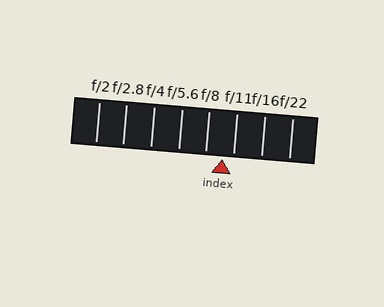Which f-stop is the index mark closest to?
The index mark is closest to f/11.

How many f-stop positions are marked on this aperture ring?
There are 8 f-stop positions marked.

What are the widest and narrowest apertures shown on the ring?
The widest aperture shown is f/2 and the narrowest is f/22.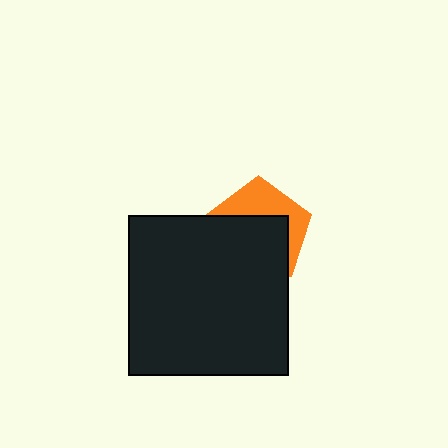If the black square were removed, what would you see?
You would see the complete orange pentagon.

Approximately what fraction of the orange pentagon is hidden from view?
Roughly 61% of the orange pentagon is hidden behind the black square.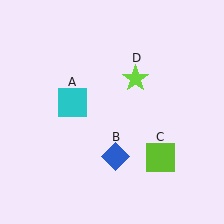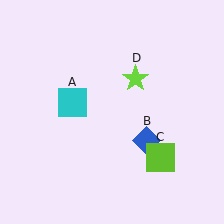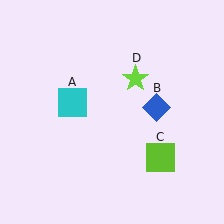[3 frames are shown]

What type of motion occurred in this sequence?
The blue diamond (object B) rotated counterclockwise around the center of the scene.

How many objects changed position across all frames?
1 object changed position: blue diamond (object B).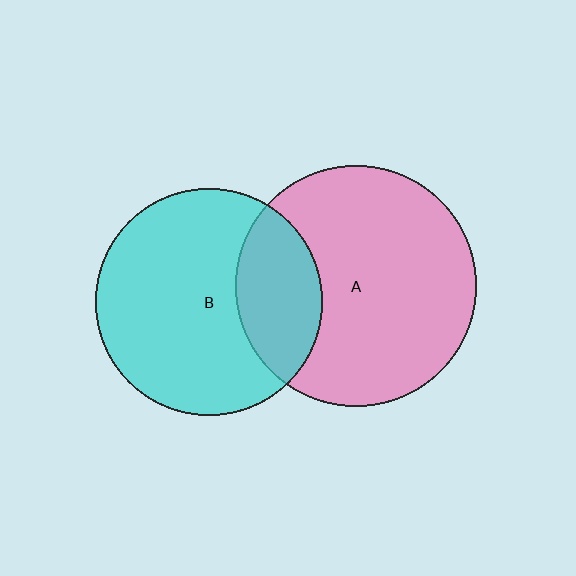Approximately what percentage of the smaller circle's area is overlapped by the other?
Approximately 25%.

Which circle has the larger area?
Circle A (pink).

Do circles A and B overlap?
Yes.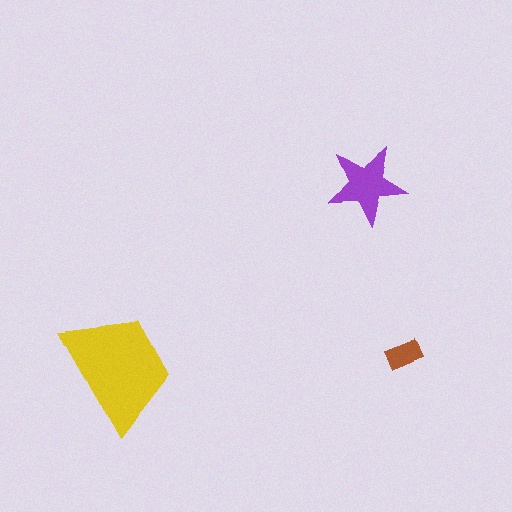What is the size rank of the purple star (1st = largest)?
2nd.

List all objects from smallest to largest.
The brown rectangle, the purple star, the yellow trapezoid.